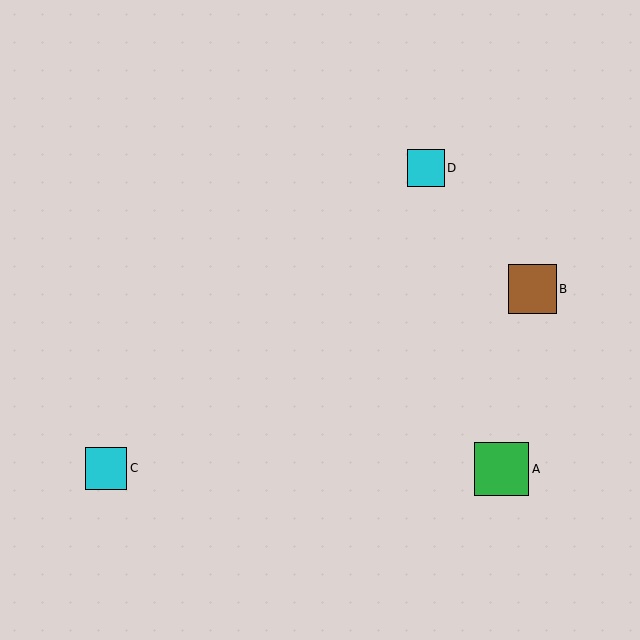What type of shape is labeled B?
Shape B is a brown square.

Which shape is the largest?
The green square (labeled A) is the largest.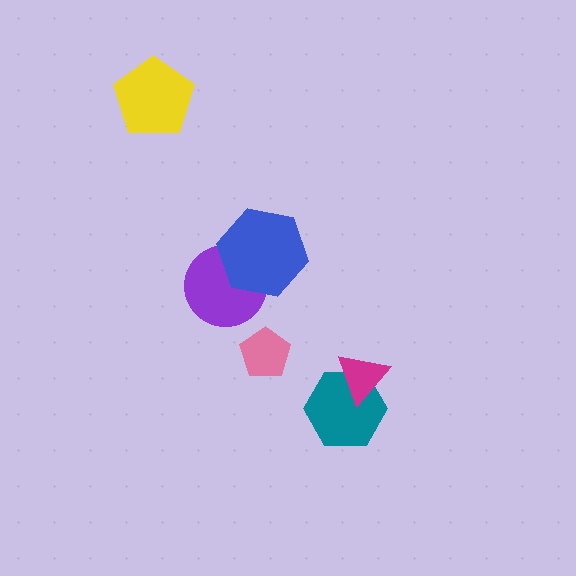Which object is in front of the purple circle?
The blue hexagon is in front of the purple circle.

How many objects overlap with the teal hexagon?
1 object overlaps with the teal hexagon.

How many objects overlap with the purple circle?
1 object overlaps with the purple circle.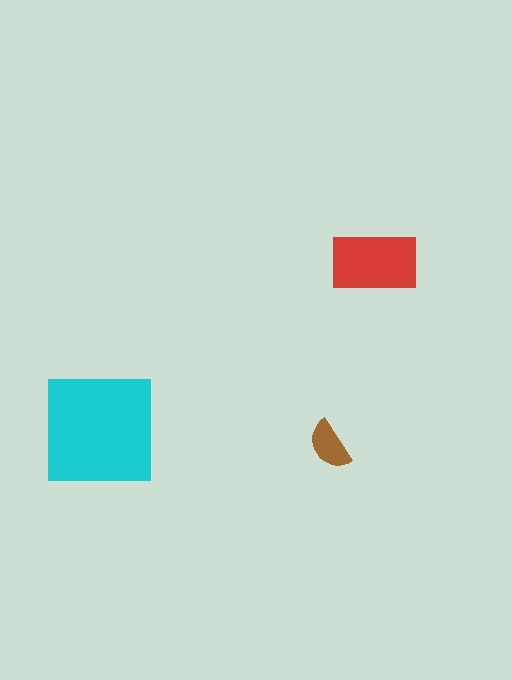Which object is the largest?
The cyan square.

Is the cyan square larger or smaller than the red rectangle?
Larger.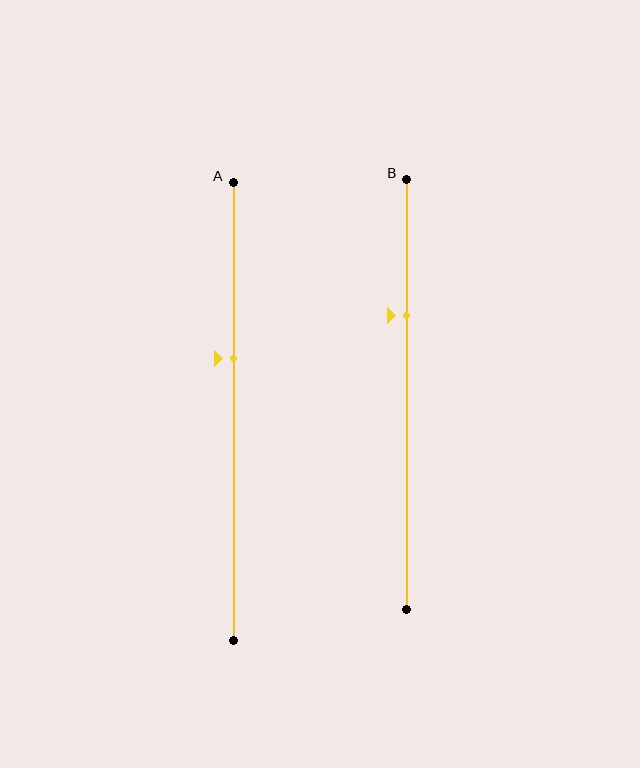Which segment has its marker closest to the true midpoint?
Segment A has its marker closest to the true midpoint.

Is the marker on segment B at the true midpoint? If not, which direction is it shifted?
No, the marker on segment B is shifted upward by about 18% of the segment length.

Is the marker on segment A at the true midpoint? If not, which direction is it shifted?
No, the marker on segment A is shifted upward by about 12% of the segment length.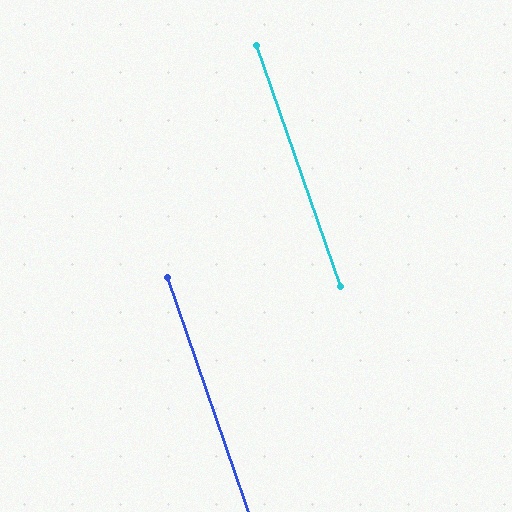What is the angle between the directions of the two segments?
Approximately 0 degrees.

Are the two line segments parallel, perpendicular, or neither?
Parallel — their directions differ by only 0.1°.